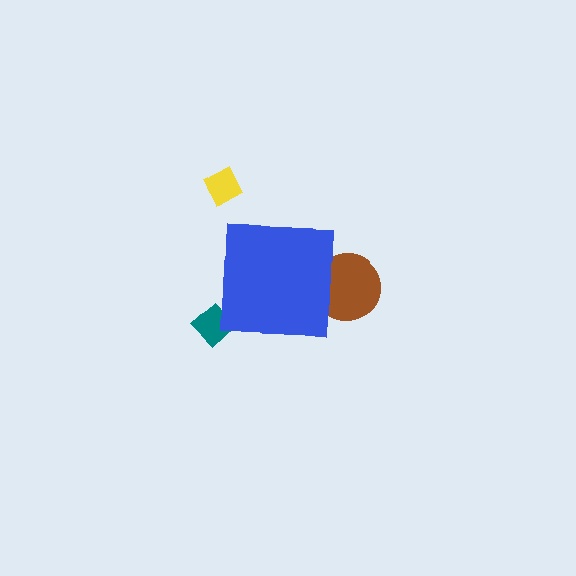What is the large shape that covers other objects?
A blue square.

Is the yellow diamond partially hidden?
No, the yellow diamond is fully visible.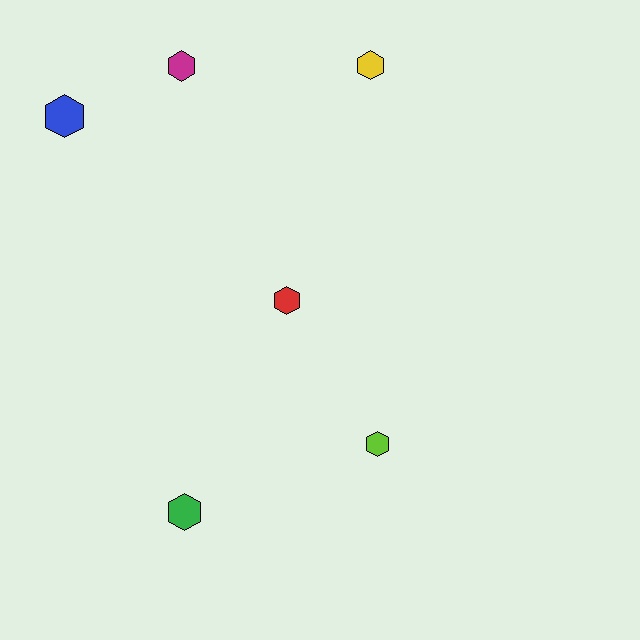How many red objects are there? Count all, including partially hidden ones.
There is 1 red object.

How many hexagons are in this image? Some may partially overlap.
There are 6 hexagons.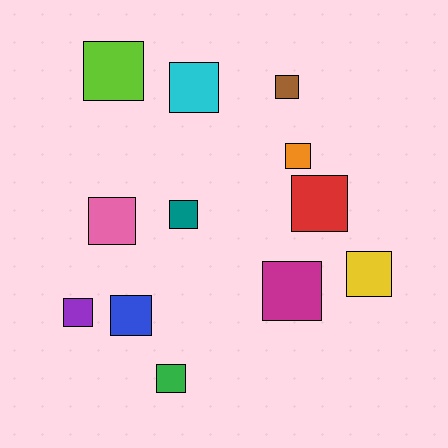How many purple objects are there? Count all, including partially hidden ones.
There is 1 purple object.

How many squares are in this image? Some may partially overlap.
There are 12 squares.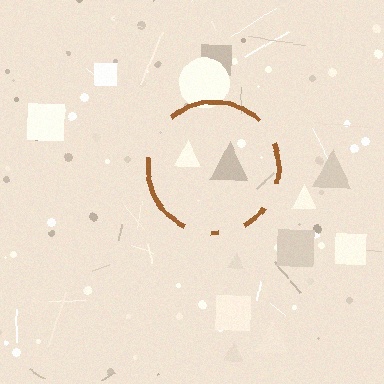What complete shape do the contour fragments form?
The contour fragments form a circle.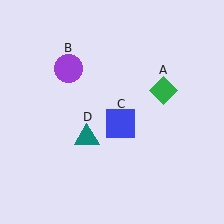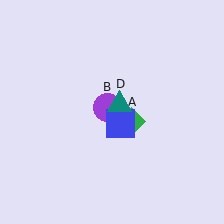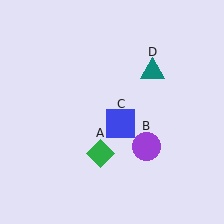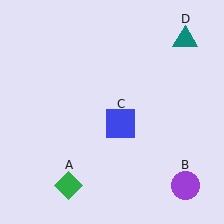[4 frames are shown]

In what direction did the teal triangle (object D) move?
The teal triangle (object D) moved up and to the right.